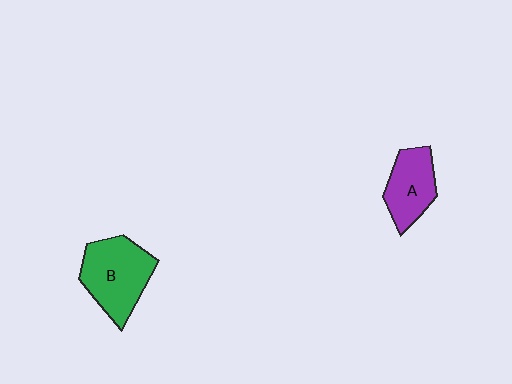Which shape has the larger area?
Shape B (green).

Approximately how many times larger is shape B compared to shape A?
Approximately 1.4 times.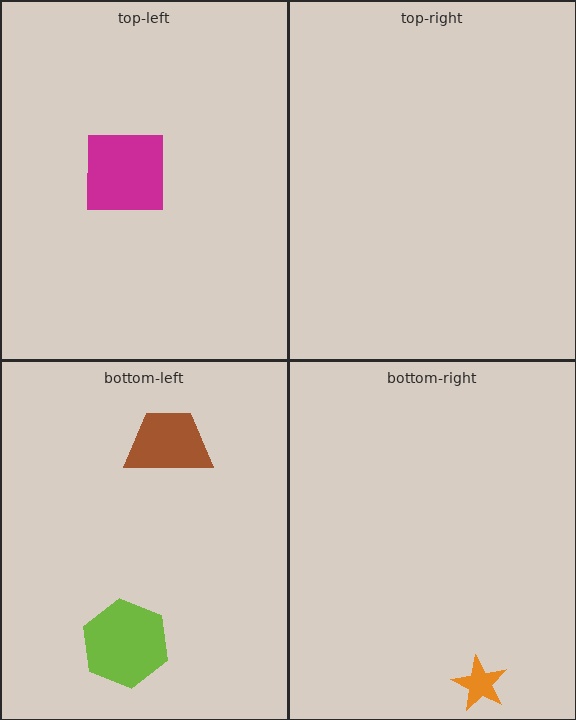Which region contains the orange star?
The bottom-right region.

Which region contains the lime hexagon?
The bottom-left region.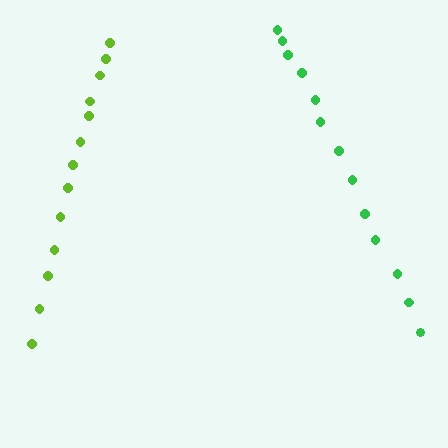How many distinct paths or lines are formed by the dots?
There are 2 distinct paths.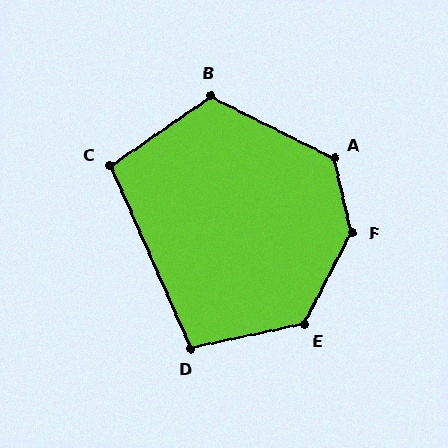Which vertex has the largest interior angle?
F, at approximately 139 degrees.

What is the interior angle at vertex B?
Approximately 119 degrees (obtuse).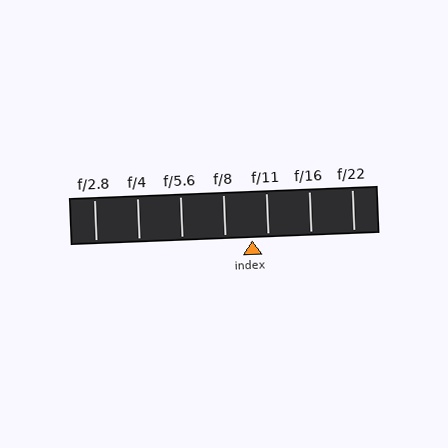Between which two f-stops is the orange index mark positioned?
The index mark is between f/8 and f/11.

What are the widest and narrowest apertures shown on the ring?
The widest aperture shown is f/2.8 and the narrowest is f/22.